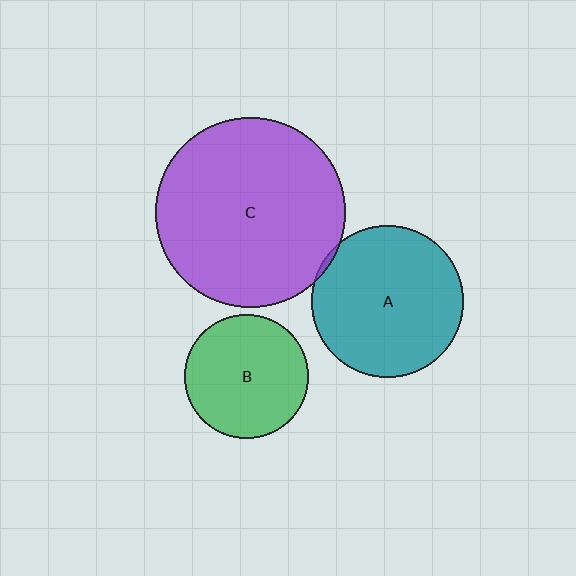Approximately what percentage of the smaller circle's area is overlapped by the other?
Approximately 5%.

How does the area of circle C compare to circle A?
Approximately 1.6 times.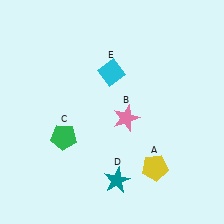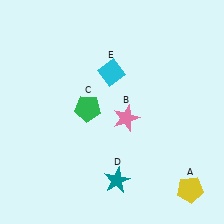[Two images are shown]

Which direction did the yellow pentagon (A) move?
The yellow pentagon (A) moved right.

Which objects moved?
The objects that moved are: the yellow pentagon (A), the green pentagon (C).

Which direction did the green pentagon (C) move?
The green pentagon (C) moved up.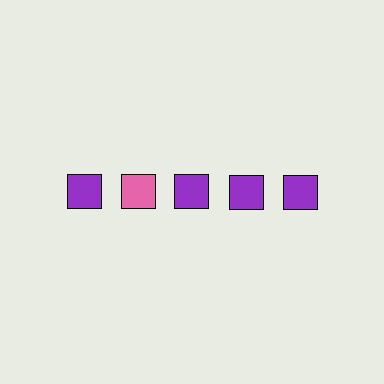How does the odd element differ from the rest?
It has a different color: pink instead of purple.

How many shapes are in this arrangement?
There are 5 shapes arranged in a grid pattern.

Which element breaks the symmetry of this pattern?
The pink square in the top row, second from left column breaks the symmetry. All other shapes are purple squares.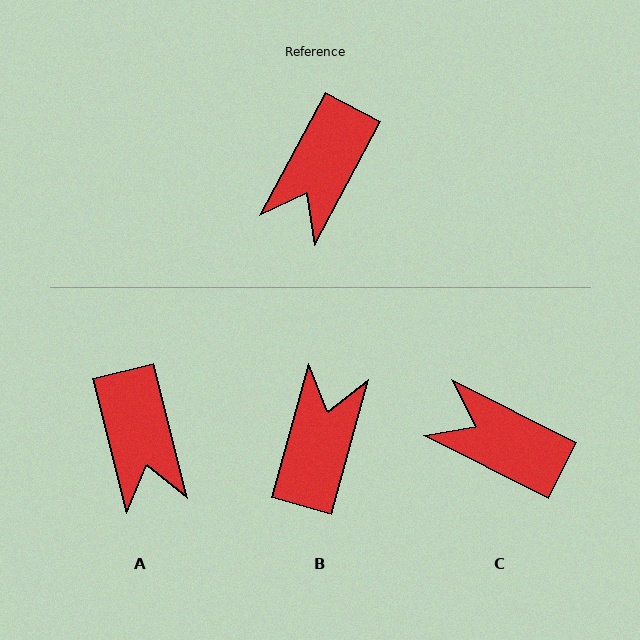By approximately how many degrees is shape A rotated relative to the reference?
Approximately 42 degrees counter-clockwise.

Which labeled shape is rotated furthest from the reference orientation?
B, about 167 degrees away.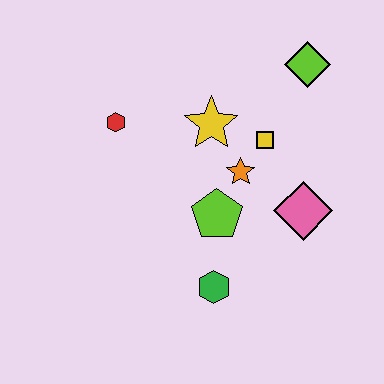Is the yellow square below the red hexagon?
Yes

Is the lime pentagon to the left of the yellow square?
Yes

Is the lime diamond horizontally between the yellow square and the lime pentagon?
No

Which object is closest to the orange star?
The yellow square is closest to the orange star.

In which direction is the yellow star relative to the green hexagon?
The yellow star is above the green hexagon.